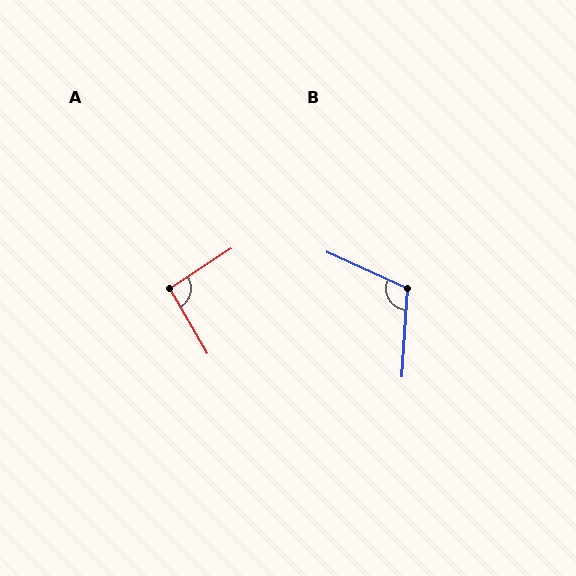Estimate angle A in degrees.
Approximately 93 degrees.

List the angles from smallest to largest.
A (93°), B (110°).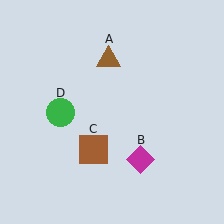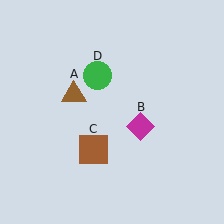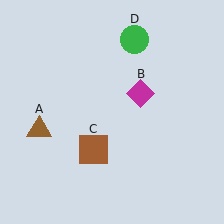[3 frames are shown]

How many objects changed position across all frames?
3 objects changed position: brown triangle (object A), magenta diamond (object B), green circle (object D).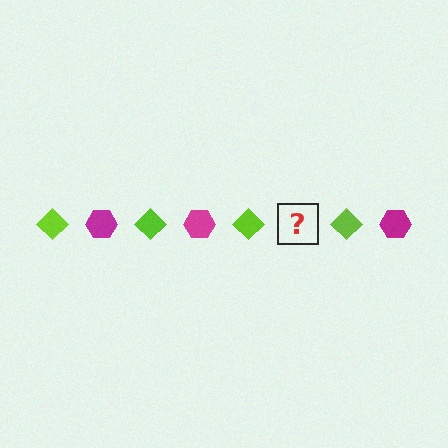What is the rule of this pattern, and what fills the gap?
The rule is that the pattern alternates between lime diamond and magenta hexagon. The gap should be filled with a magenta hexagon.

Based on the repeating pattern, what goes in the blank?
The blank should be a magenta hexagon.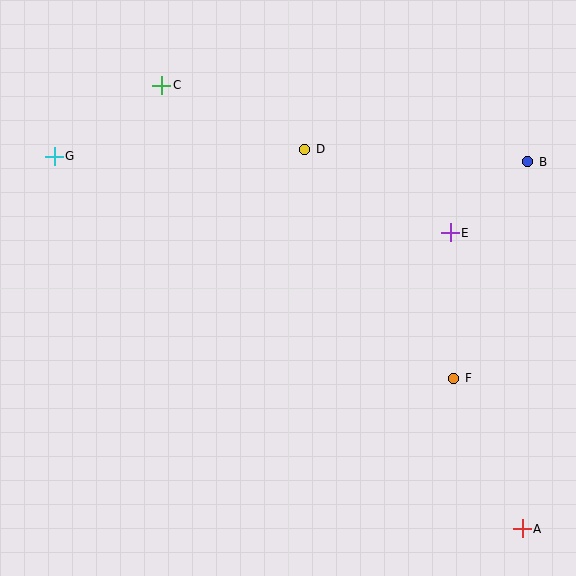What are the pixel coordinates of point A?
Point A is at (522, 529).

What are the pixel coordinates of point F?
Point F is at (454, 378).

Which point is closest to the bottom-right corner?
Point A is closest to the bottom-right corner.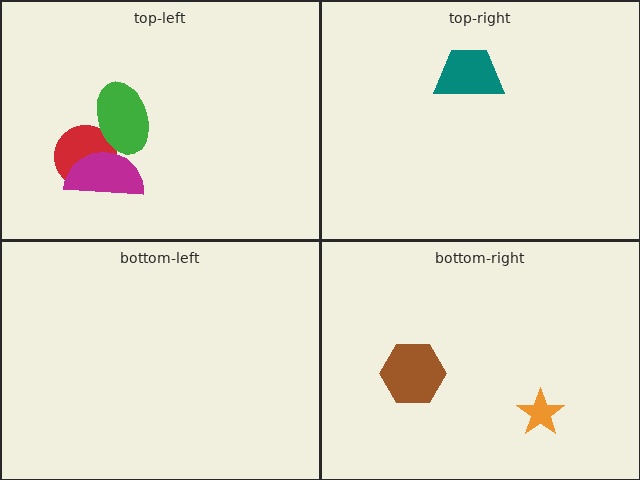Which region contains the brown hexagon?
The bottom-right region.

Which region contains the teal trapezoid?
The top-right region.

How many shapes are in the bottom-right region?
2.